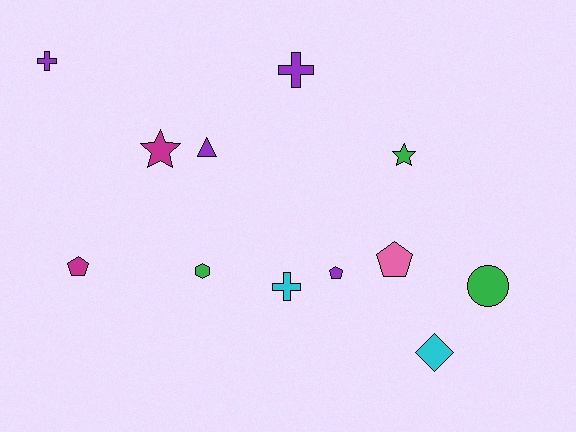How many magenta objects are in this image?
There are 2 magenta objects.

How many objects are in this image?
There are 12 objects.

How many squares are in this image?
There are no squares.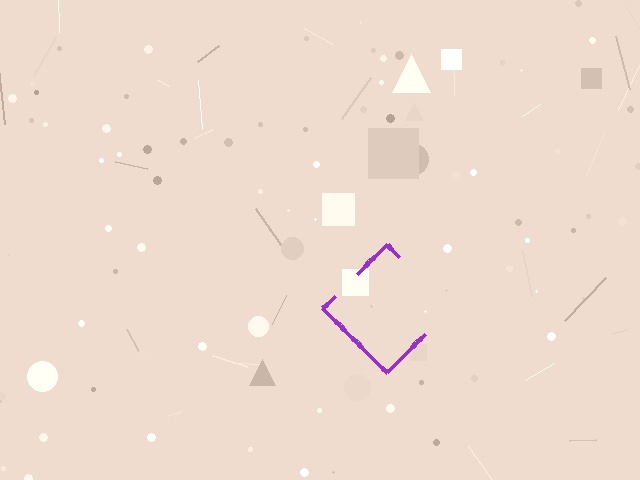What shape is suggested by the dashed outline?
The dashed outline suggests a diamond.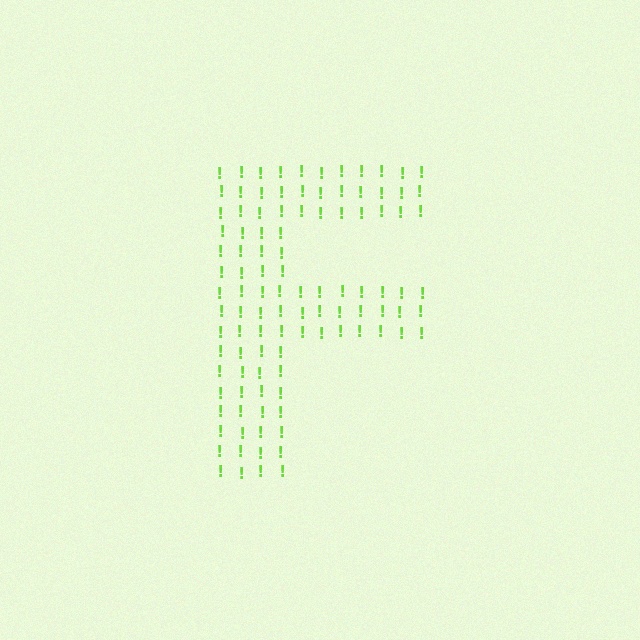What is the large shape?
The large shape is the letter F.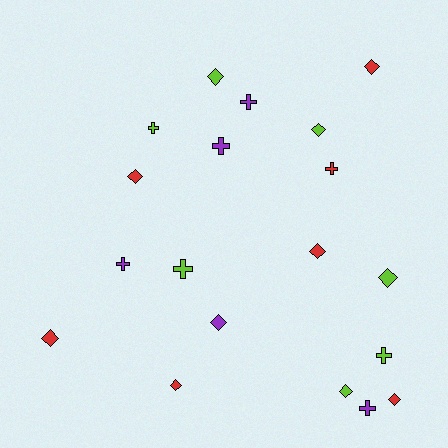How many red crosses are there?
There is 1 red cross.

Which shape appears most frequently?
Diamond, with 11 objects.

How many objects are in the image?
There are 19 objects.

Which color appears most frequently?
Lime, with 7 objects.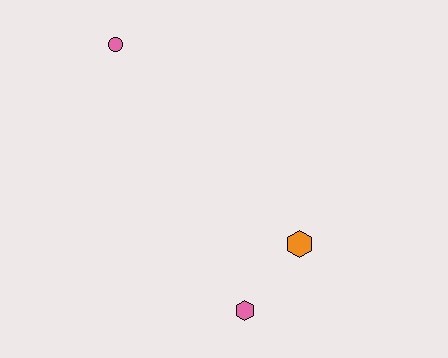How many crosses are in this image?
There are no crosses.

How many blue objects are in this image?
There are no blue objects.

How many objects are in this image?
There are 3 objects.